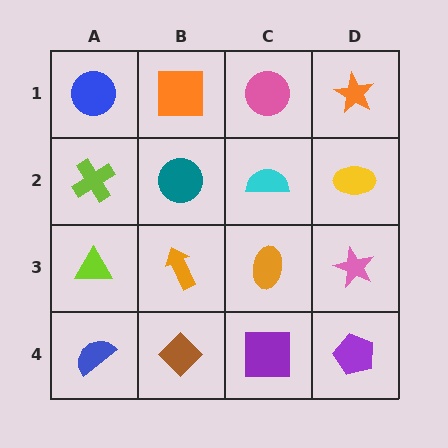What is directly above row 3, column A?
A lime cross.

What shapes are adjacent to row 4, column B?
An orange arrow (row 3, column B), a blue semicircle (row 4, column A), a purple square (row 4, column C).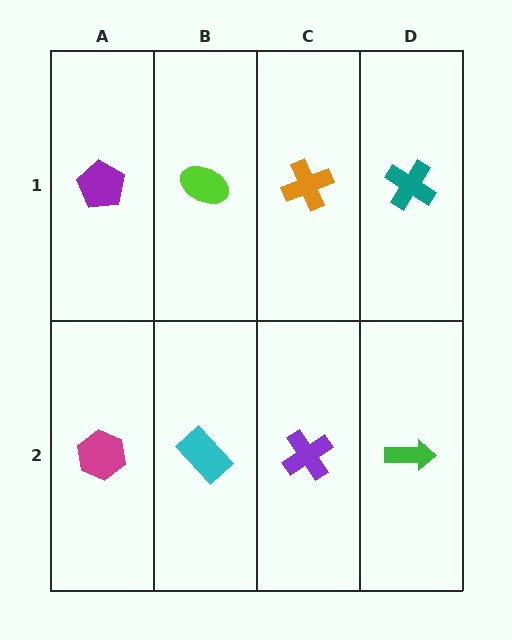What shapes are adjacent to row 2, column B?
A lime ellipse (row 1, column B), a magenta hexagon (row 2, column A), a purple cross (row 2, column C).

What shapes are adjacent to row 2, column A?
A purple pentagon (row 1, column A), a cyan rectangle (row 2, column B).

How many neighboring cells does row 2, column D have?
2.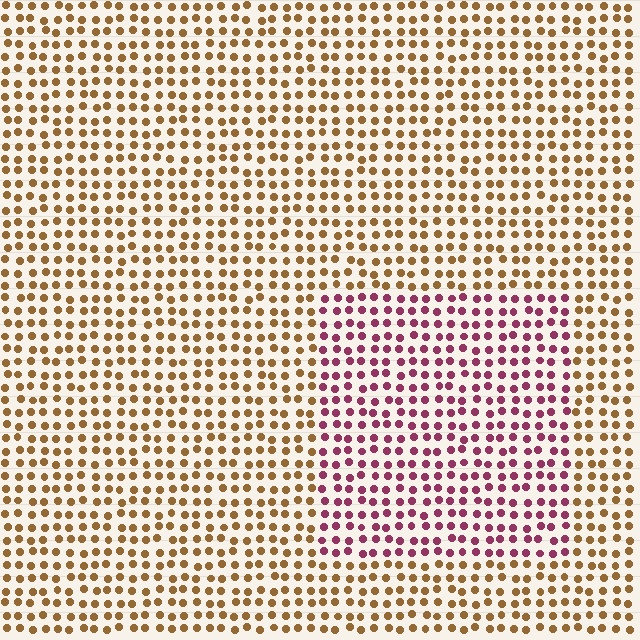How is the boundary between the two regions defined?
The boundary is defined purely by a slight shift in hue (about 63 degrees). Spacing, size, and orientation are identical on both sides.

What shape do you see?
I see a rectangle.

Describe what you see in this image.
The image is filled with small brown elements in a uniform arrangement. A rectangle-shaped region is visible where the elements are tinted to a slightly different hue, forming a subtle color boundary.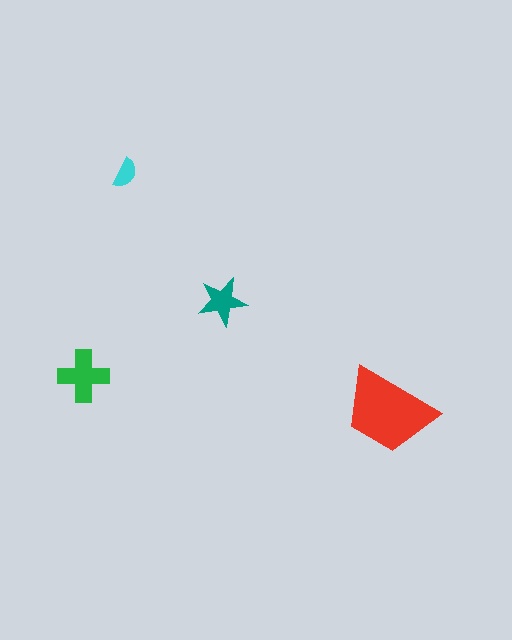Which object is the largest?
The red trapezoid.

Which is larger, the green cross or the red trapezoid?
The red trapezoid.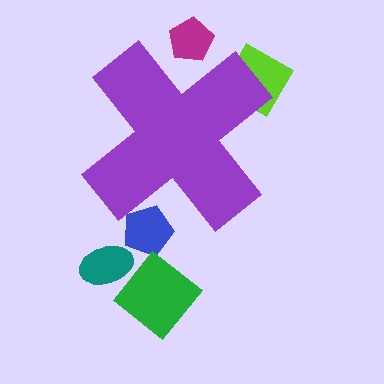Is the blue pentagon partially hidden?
Yes, the blue pentagon is partially hidden behind the purple cross.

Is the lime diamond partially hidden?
Yes, the lime diamond is partially hidden behind the purple cross.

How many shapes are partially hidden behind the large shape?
3 shapes are partially hidden.